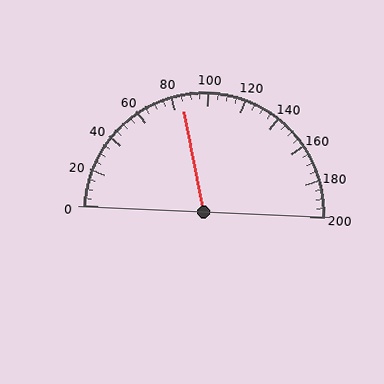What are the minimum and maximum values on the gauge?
The gauge ranges from 0 to 200.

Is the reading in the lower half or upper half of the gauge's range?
The reading is in the lower half of the range (0 to 200).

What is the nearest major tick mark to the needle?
The nearest major tick mark is 80.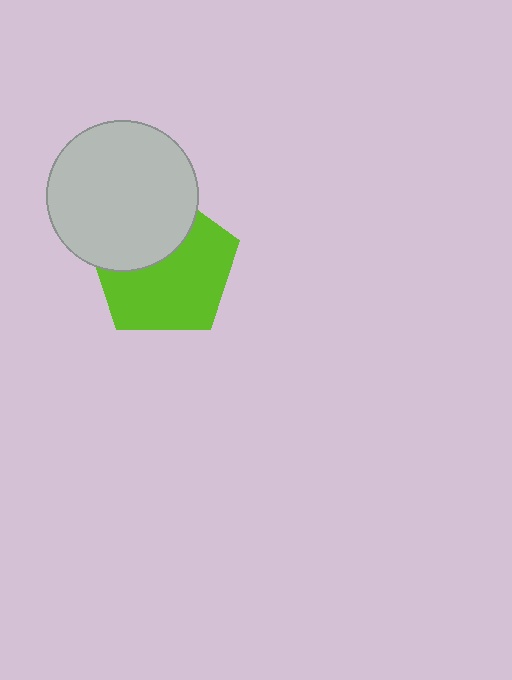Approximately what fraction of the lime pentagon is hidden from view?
Roughly 37% of the lime pentagon is hidden behind the light gray circle.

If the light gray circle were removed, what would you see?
You would see the complete lime pentagon.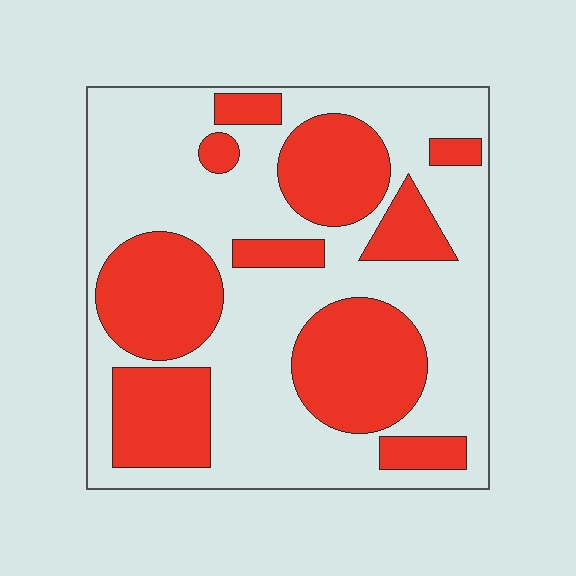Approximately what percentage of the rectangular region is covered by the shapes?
Approximately 40%.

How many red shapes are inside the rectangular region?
10.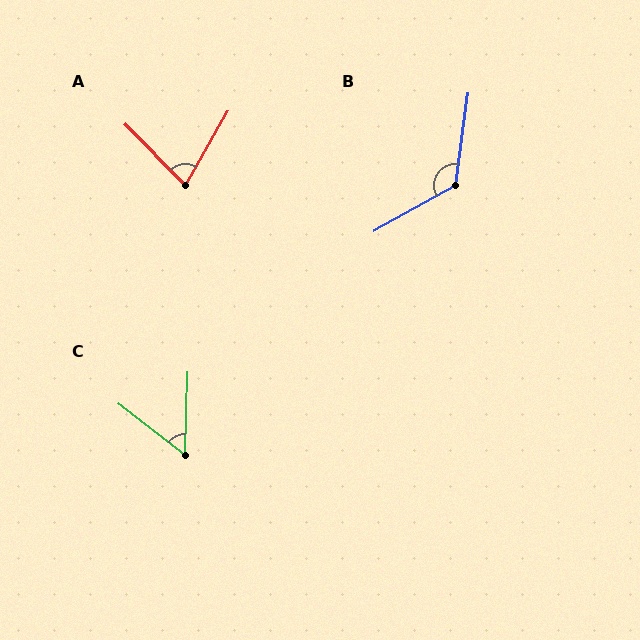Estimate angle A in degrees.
Approximately 74 degrees.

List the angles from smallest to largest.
C (54°), A (74°), B (126°).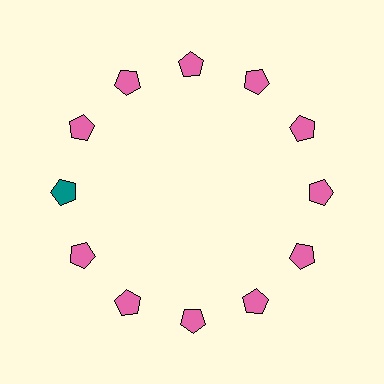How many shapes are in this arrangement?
There are 12 shapes arranged in a ring pattern.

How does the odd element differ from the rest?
It has a different color: teal instead of pink.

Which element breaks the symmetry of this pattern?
The teal pentagon at roughly the 9 o'clock position breaks the symmetry. All other shapes are pink pentagons.